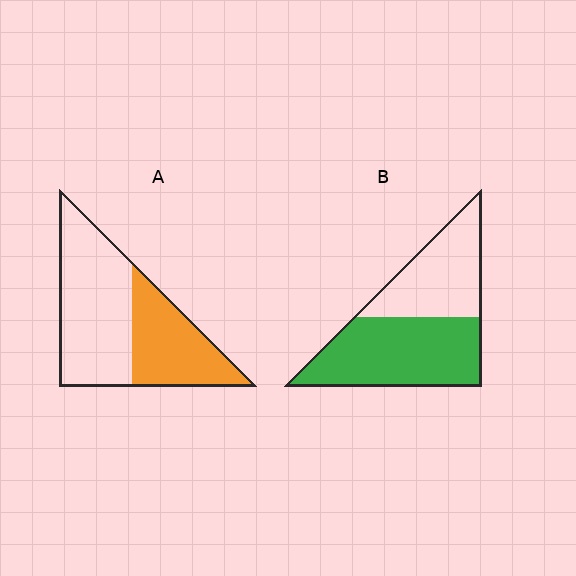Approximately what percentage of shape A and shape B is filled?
A is approximately 40% and B is approximately 60%.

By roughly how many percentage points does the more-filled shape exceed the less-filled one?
By roughly 20 percentage points (B over A).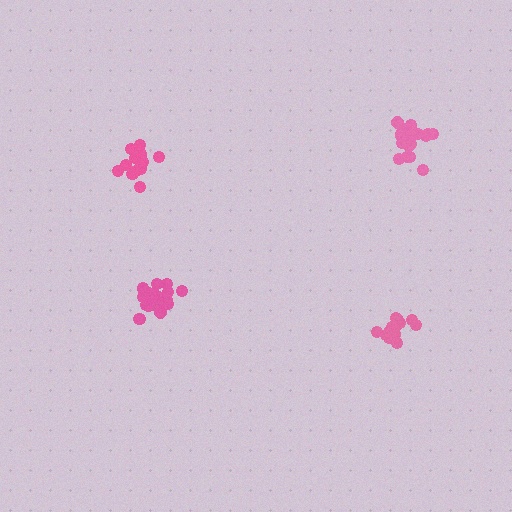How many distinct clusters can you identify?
There are 4 distinct clusters.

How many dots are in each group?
Group 1: 16 dots, Group 2: 14 dots, Group 3: 20 dots, Group 4: 18 dots (68 total).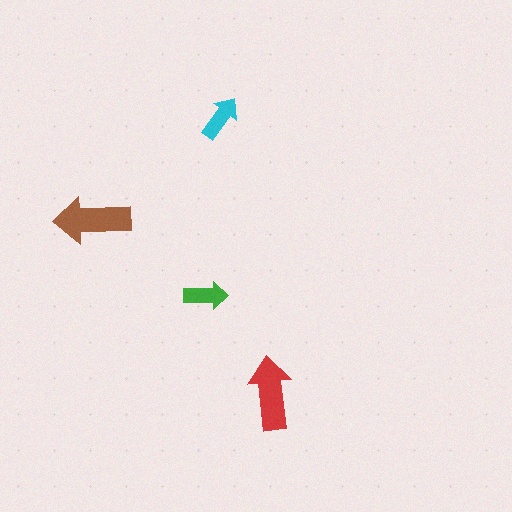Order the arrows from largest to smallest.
the brown one, the red one, the cyan one, the green one.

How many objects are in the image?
There are 4 objects in the image.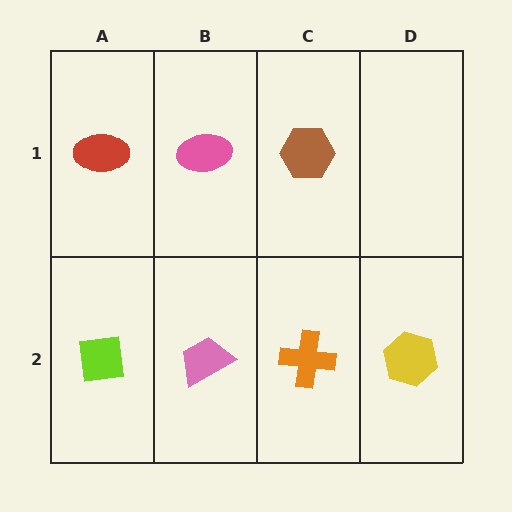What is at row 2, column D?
A yellow hexagon.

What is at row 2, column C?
An orange cross.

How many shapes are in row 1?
3 shapes.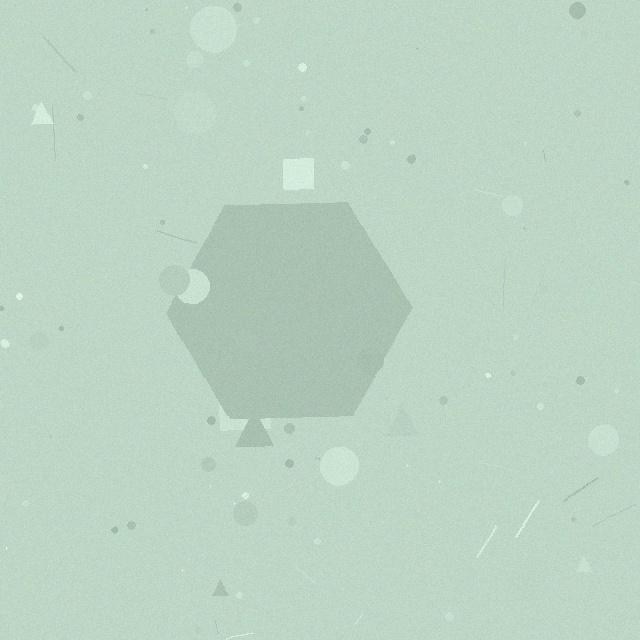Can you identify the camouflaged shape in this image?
The camouflaged shape is a hexagon.